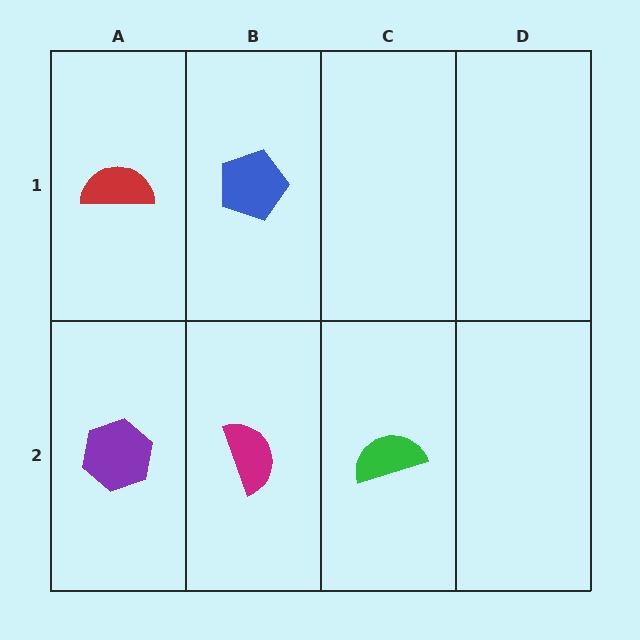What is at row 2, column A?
A purple hexagon.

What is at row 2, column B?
A magenta semicircle.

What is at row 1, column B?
A blue pentagon.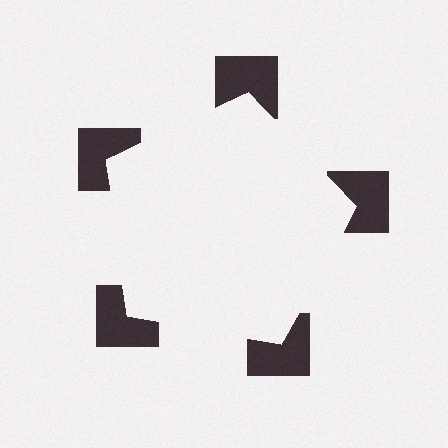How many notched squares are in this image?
There are 5 — one at each vertex of the illusory pentagon.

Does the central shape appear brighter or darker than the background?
It typically appears slightly brighter than the background, even though no actual brightness change is drawn.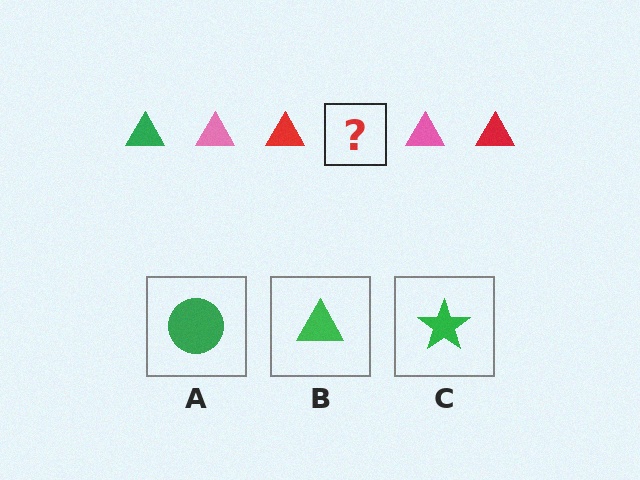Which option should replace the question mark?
Option B.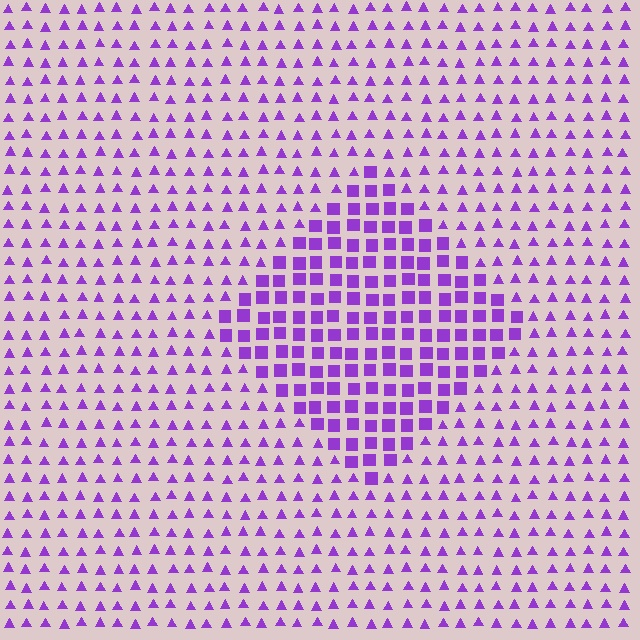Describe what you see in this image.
The image is filled with small purple elements arranged in a uniform grid. A diamond-shaped region contains squares, while the surrounding area contains triangles. The boundary is defined purely by the change in element shape.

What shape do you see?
I see a diamond.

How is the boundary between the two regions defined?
The boundary is defined by a change in element shape: squares inside vs. triangles outside. All elements share the same color and spacing.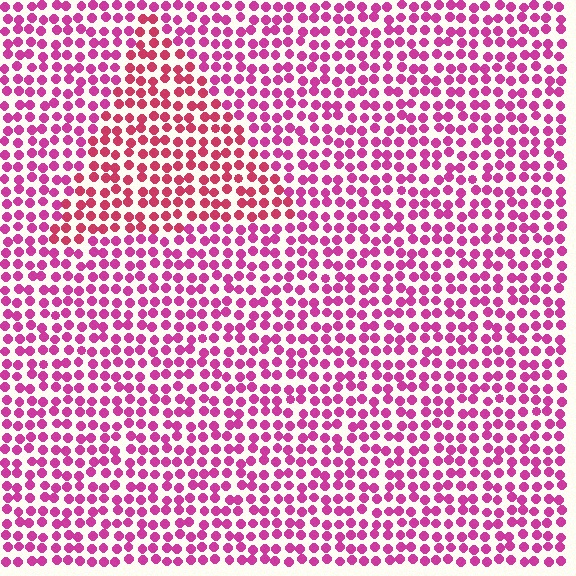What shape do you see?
I see a triangle.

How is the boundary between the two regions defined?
The boundary is defined purely by a slight shift in hue (about 25 degrees). Spacing, size, and orientation are identical on both sides.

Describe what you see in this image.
The image is filled with small magenta elements in a uniform arrangement. A triangle-shaped region is visible where the elements are tinted to a slightly different hue, forming a subtle color boundary.